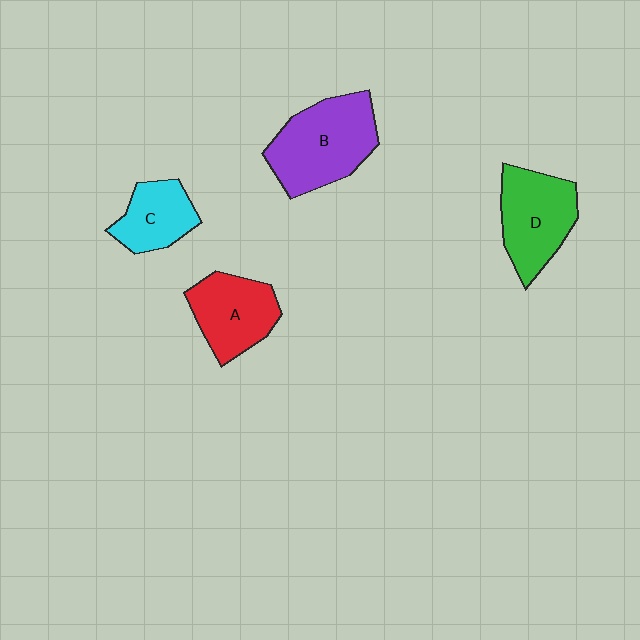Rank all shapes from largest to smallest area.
From largest to smallest: B (purple), D (green), A (red), C (cyan).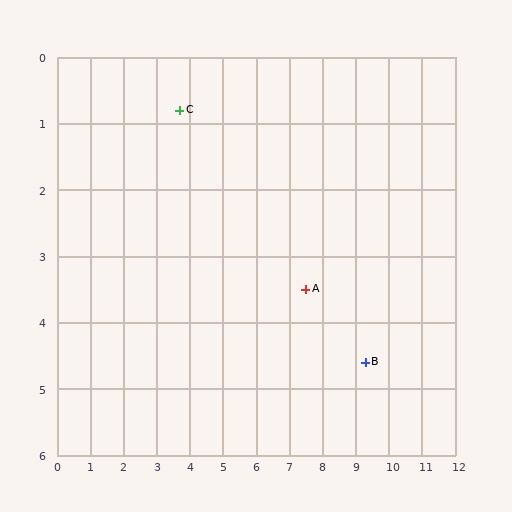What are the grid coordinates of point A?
Point A is at approximately (7.5, 3.5).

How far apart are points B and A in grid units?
Points B and A are about 2.1 grid units apart.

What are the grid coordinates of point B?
Point B is at approximately (9.3, 4.6).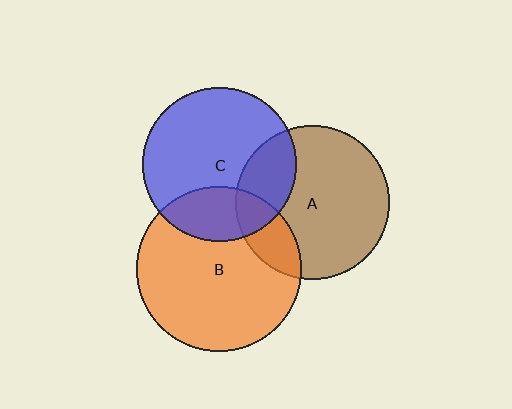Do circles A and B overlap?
Yes.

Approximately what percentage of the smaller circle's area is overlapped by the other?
Approximately 20%.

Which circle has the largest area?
Circle B (orange).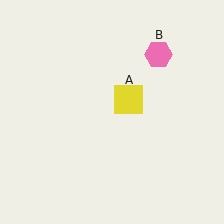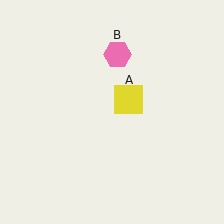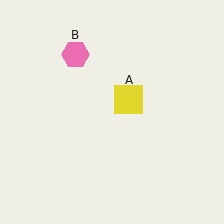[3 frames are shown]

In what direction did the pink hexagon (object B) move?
The pink hexagon (object B) moved left.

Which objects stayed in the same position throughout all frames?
Yellow square (object A) remained stationary.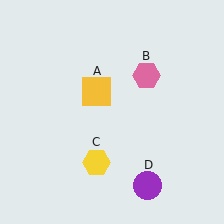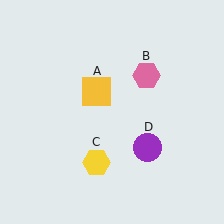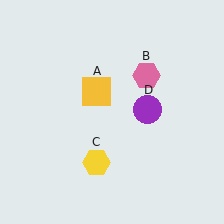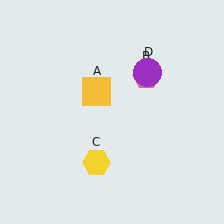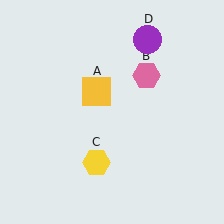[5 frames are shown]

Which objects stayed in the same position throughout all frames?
Yellow square (object A) and pink hexagon (object B) and yellow hexagon (object C) remained stationary.